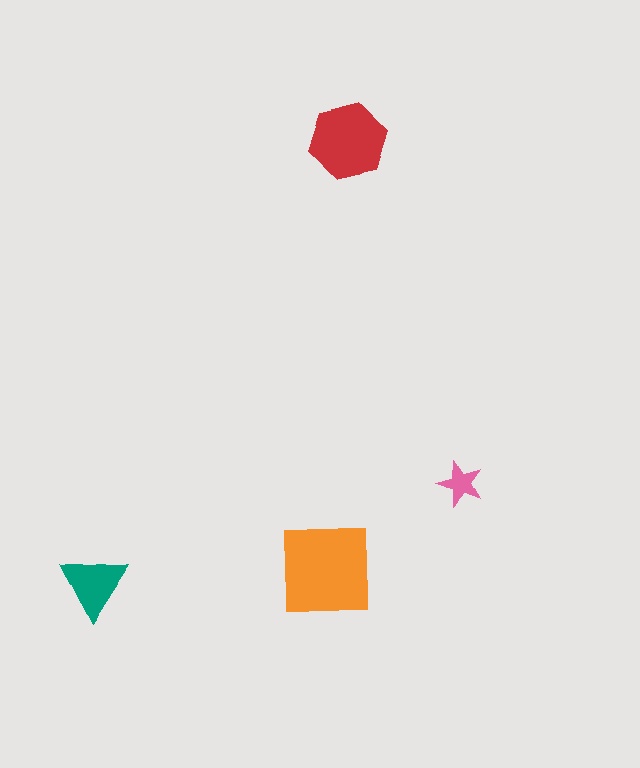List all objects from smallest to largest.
The pink star, the teal triangle, the red hexagon, the orange square.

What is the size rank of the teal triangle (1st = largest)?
3rd.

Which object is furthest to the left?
The teal triangle is leftmost.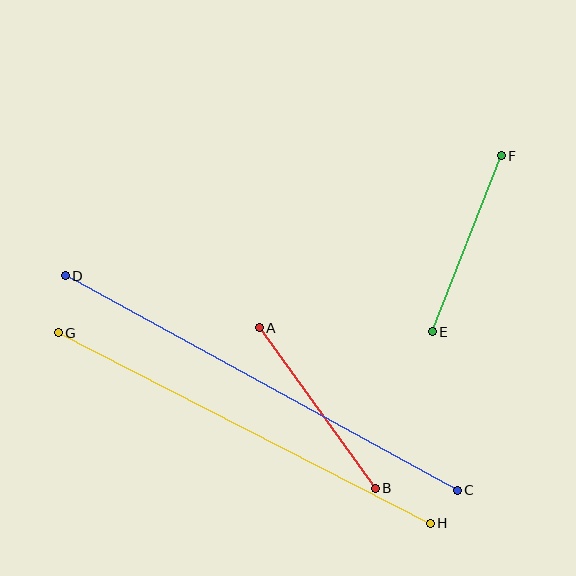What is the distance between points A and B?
The distance is approximately 198 pixels.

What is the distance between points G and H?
The distance is approximately 418 pixels.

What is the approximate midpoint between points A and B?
The midpoint is at approximately (317, 408) pixels.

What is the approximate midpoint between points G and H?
The midpoint is at approximately (244, 428) pixels.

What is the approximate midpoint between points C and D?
The midpoint is at approximately (261, 383) pixels.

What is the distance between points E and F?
The distance is approximately 189 pixels.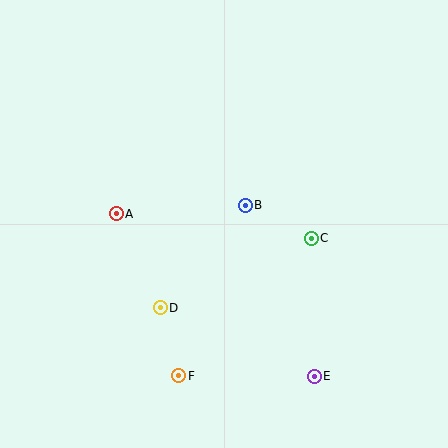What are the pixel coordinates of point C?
Point C is at (311, 238).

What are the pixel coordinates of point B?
Point B is at (245, 205).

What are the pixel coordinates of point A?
Point A is at (116, 214).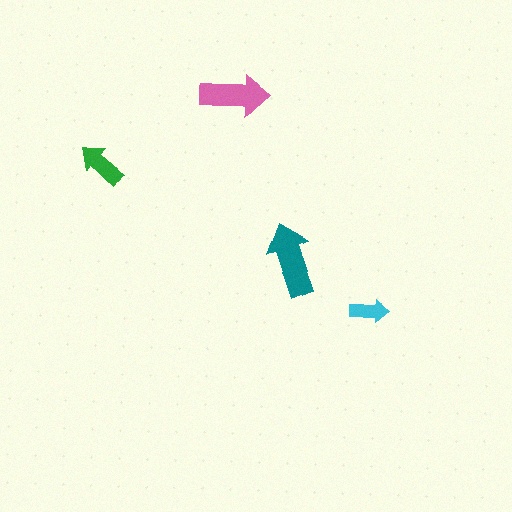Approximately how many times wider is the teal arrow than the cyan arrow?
About 2 times wider.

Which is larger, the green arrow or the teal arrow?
The teal one.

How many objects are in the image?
There are 4 objects in the image.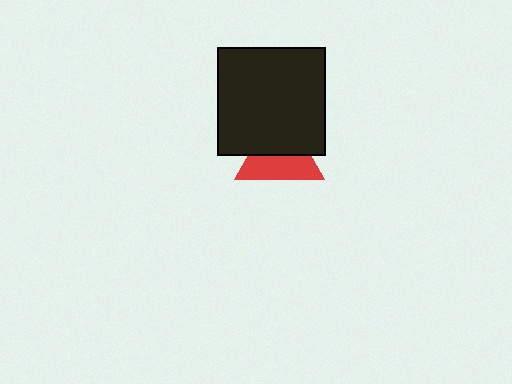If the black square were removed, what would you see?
You would see the complete red triangle.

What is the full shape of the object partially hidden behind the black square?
The partially hidden object is a red triangle.